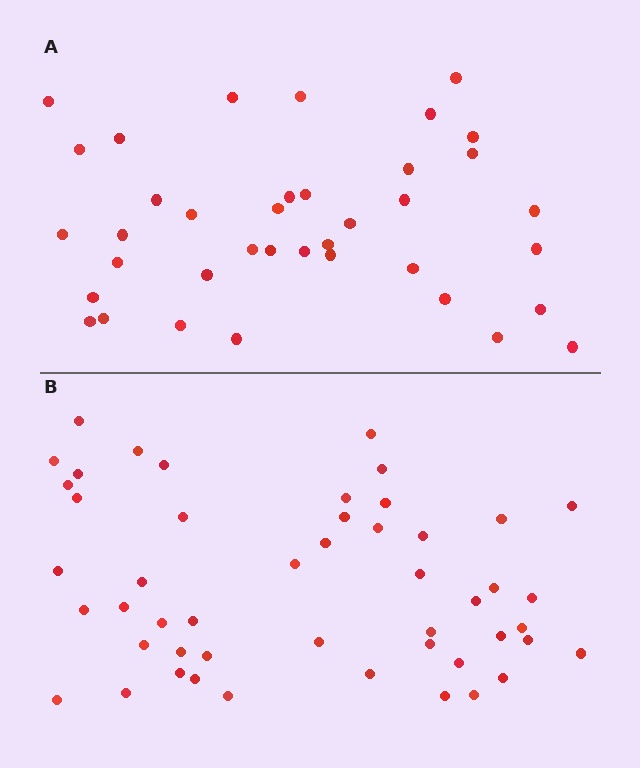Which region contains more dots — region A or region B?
Region B (the bottom region) has more dots.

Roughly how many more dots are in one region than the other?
Region B has roughly 12 or so more dots than region A.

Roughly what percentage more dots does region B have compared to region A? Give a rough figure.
About 30% more.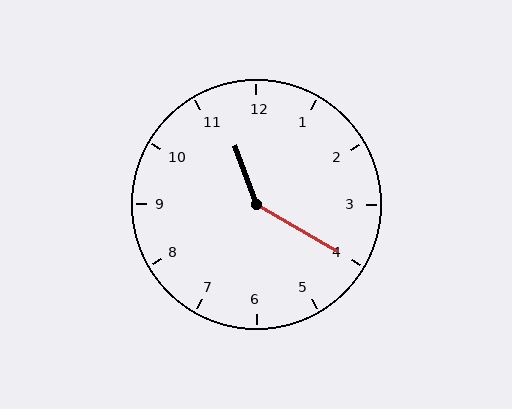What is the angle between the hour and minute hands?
Approximately 140 degrees.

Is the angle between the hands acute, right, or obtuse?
It is obtuse.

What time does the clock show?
11:20.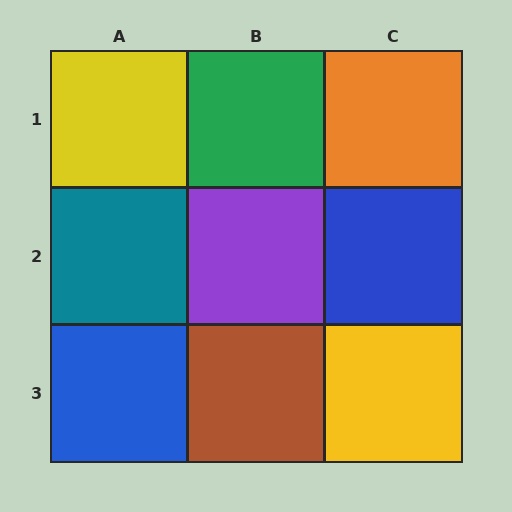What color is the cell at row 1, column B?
Green.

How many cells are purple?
1 cell is purple.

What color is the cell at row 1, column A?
Yellow.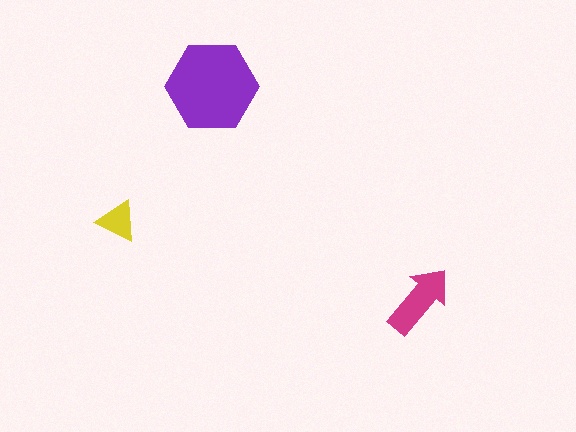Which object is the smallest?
The yellow triangle.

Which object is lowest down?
The magenta arrow is bottommost.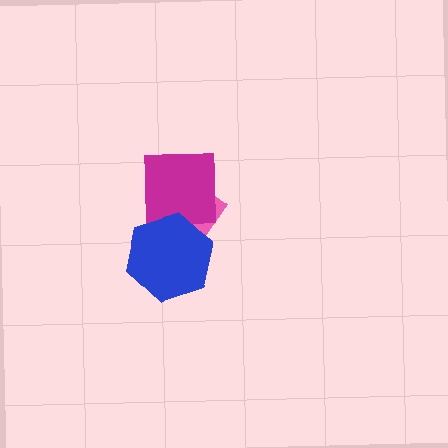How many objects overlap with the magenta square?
2 objects overlap with the magenta square.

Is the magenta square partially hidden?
Yes, it is partially covered by another shape.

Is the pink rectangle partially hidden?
Yes, it is partially covered by another shape.